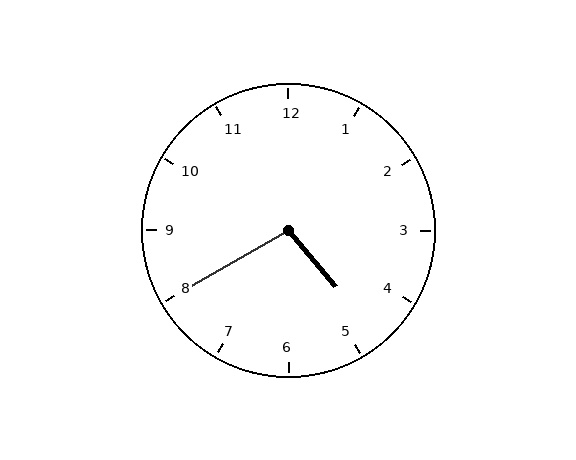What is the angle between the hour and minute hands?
Approximately 100 degrees.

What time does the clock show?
4:40.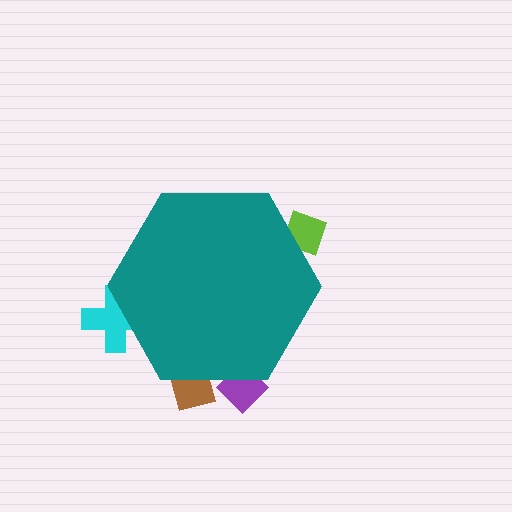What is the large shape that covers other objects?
A teal hexagon.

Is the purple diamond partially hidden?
Yes, the purple diamond is partially hidden behind the teal hexagon.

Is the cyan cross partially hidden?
Yes, the cyan cross is partially hidden behind the teal hexagon.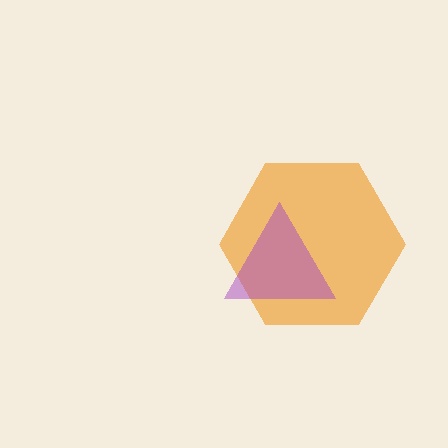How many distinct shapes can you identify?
There are 2 distinct shapes: an orange hexagon, a purple triangle.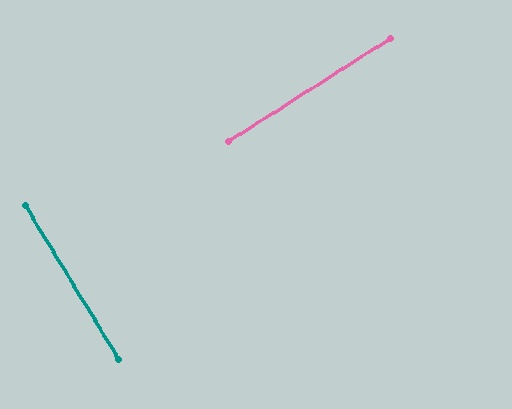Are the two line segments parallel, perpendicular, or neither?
Perpendicular — they meet at approximately 89°.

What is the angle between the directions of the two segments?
Approximately 89 degrees.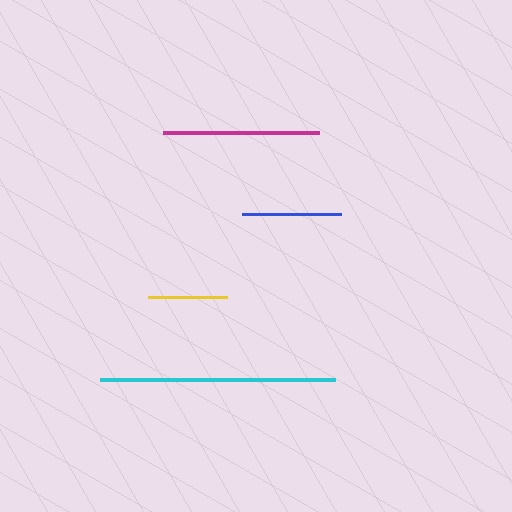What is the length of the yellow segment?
The yellow segment is approximately 80 pixels long.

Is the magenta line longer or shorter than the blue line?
The magenta line is longer than the blue line.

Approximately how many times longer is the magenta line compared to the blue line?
The magenta line is approximately 1.6 times the length of the blue line.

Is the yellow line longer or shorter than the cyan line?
The cyan line is longer than the yellow line.